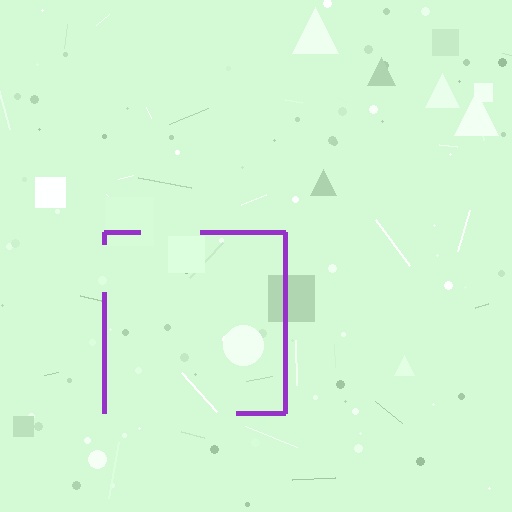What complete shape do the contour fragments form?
The contour fragments form a square.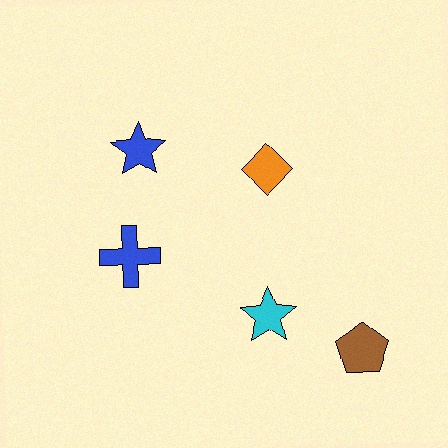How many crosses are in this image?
There is 1 cross.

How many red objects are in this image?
There are no red objects.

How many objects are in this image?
There are 5 objects.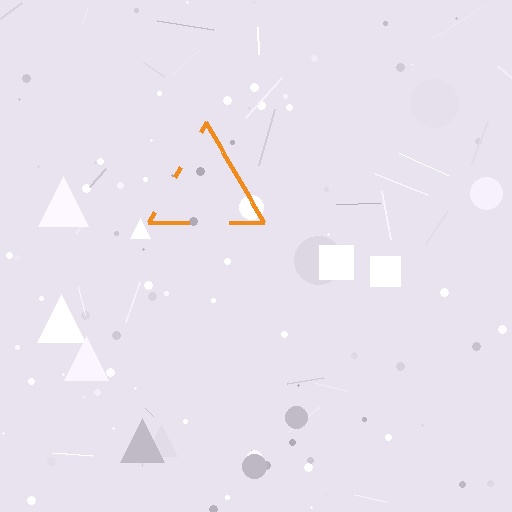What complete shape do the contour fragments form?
The contour fragments form a triangle.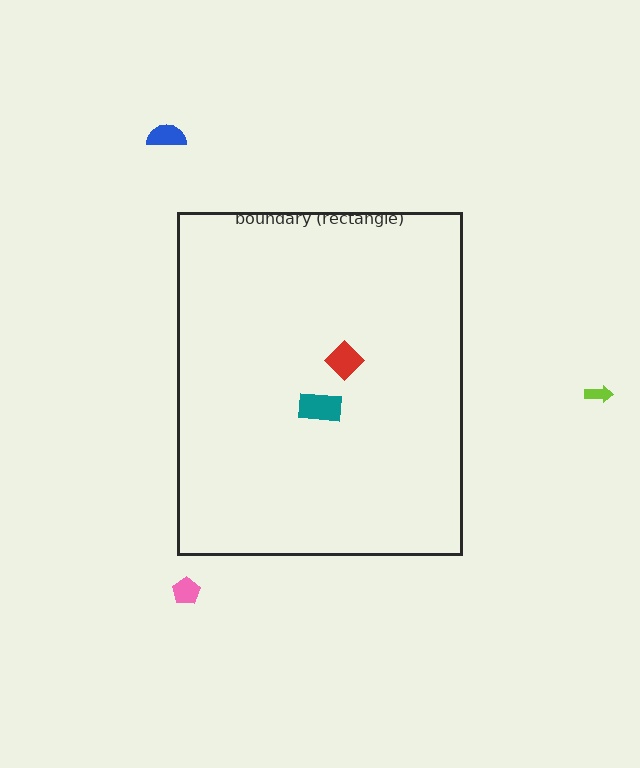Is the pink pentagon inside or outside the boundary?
Outside.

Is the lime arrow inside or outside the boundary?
Outside.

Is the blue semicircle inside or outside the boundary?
Outside.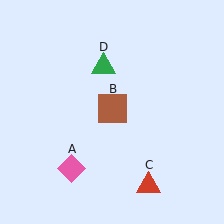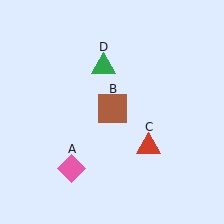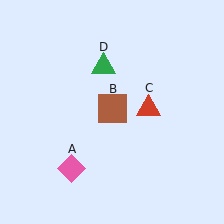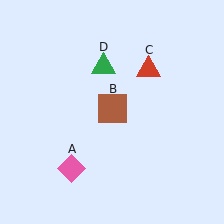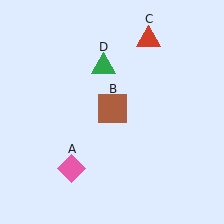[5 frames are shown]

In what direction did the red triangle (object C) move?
The red triangle (object C) moved up.